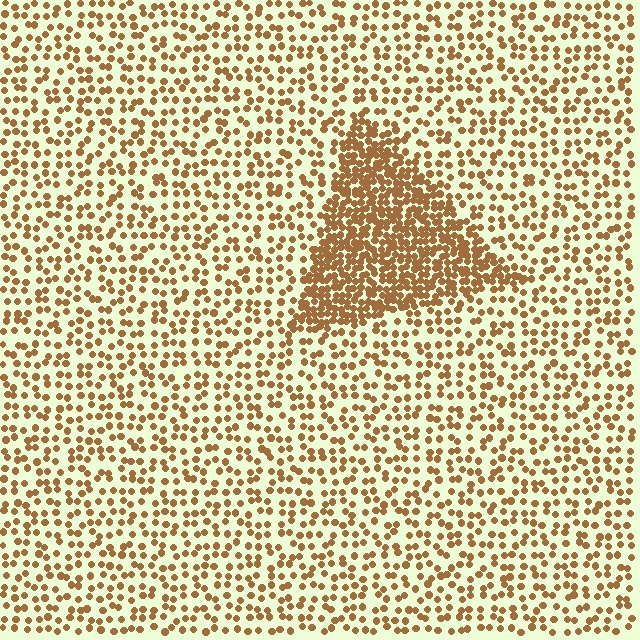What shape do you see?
I see a triangle.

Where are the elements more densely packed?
The elements are more densely packed inside the triangle boundary.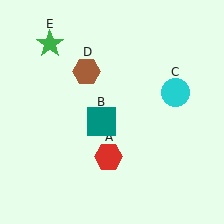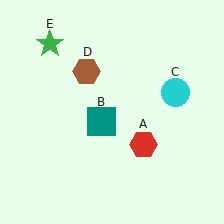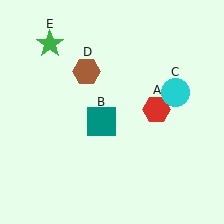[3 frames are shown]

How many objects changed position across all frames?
1 object changed position: red hexagon (object A).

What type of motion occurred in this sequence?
The red hexagon (object A) rotated counterclockwise around the center of the scene.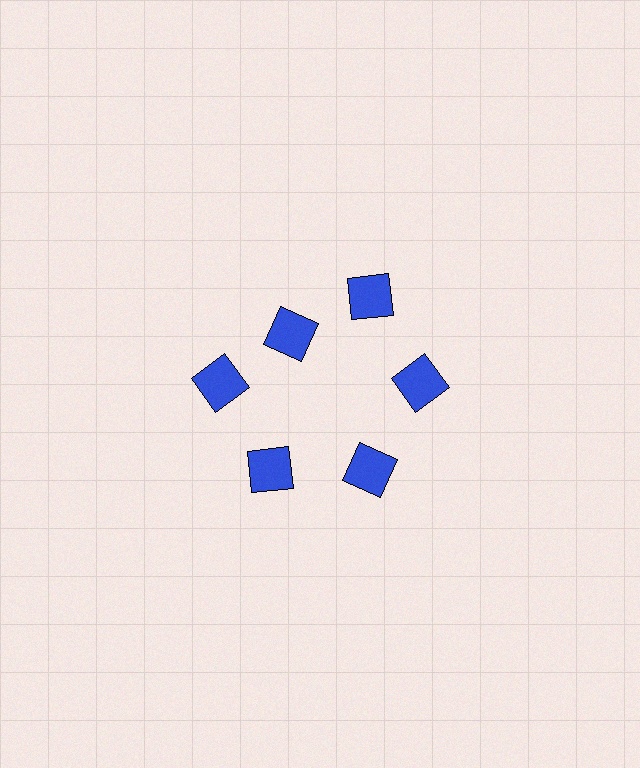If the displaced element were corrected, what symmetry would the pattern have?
It would have 6-fold rotational symmetry — the pattern would map onto itself every 60 degrees.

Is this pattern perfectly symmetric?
No. The 6 blue squares are arranged in a ring, but one element near the 11 o'clock position is pulled inward toward the center, breaking the 6-fold rotational symmetry.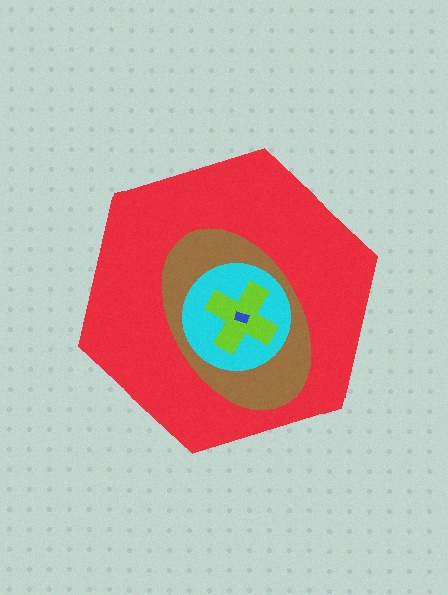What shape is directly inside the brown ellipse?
The cyan circle.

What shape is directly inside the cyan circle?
The lime cross.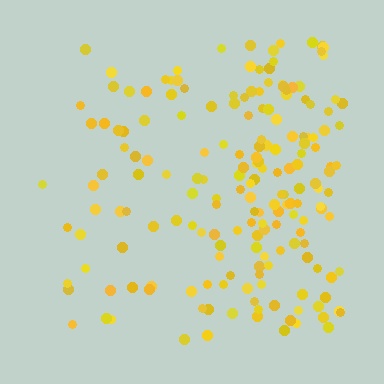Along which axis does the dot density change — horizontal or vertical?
Horizontal.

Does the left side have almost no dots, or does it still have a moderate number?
Still a moderate number, just noticeably fewer than the right.